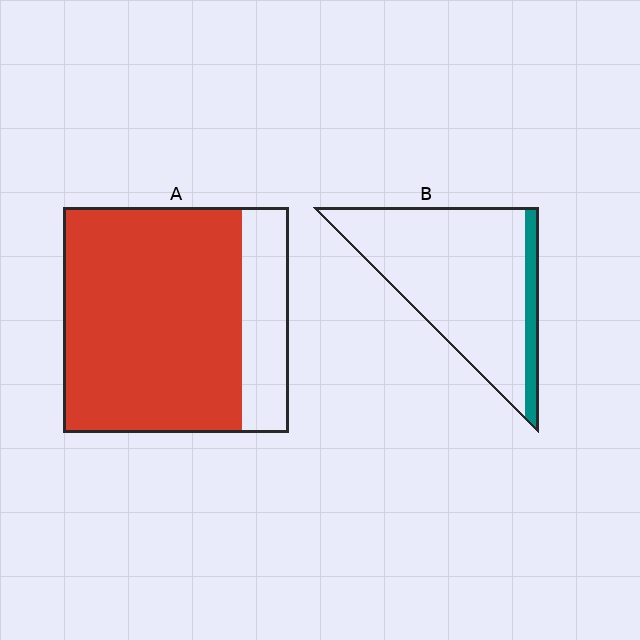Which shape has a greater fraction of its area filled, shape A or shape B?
Shape A.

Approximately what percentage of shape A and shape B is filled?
A is approximately 80% and B is approximately 10%.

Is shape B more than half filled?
No.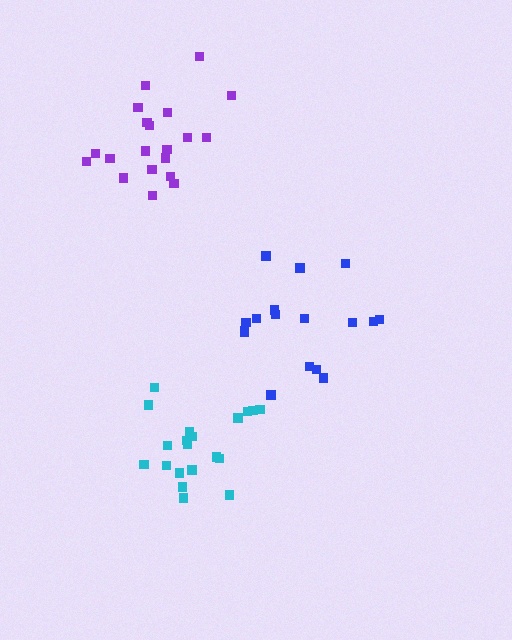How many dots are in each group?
Group 1: 17 dots, Group 2: 20 dots, Group 3: 20 dots (57 total).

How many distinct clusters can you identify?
There are 3 distinct clusters.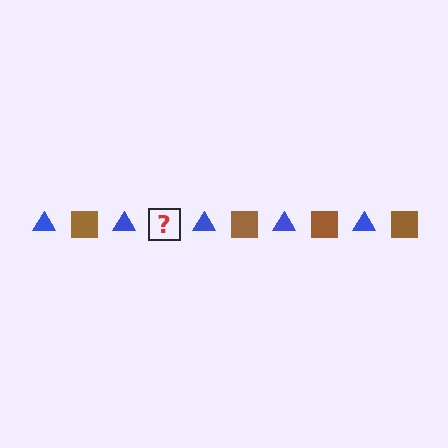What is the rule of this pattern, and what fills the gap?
The rule is that the pattern alternates between blue triangle and brown square. The gap should be filled with a brown square.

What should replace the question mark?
The question mark should be replaced with a brown square.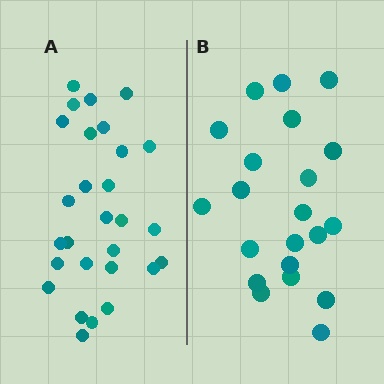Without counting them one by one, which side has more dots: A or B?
Region A (the left region) has more dots.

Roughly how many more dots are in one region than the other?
Region A has roughly 8 or so more dots than region B.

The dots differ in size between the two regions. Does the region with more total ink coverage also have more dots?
No. Region B has more total ink coverage because its dots are larger, but region A actually contains more individual dots. Total area can be misleading — the number of items is what matters here.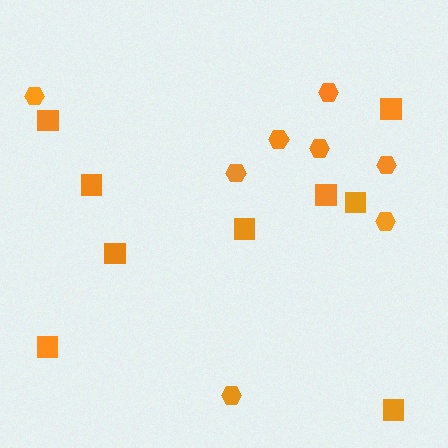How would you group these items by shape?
There are 2 groups: one group of hexagons (8) and one group of squares (9).